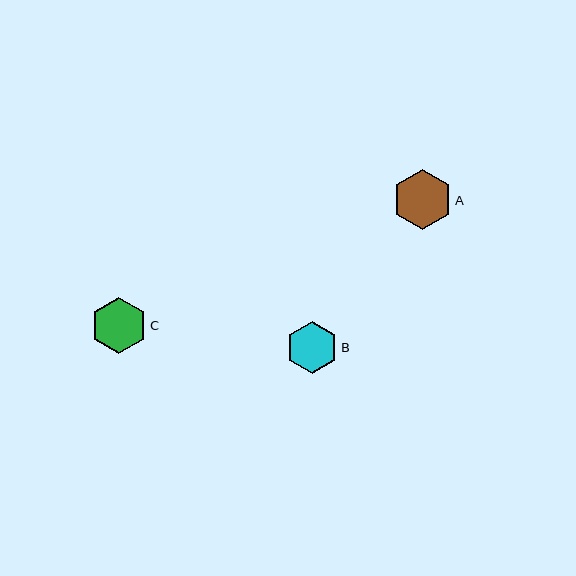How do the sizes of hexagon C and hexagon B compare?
Hexagon C and hexagon B are approximately the same size.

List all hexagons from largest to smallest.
From largest to smallest: A, C, B.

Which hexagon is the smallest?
Hexagon B is the smallest with a size of approximately 52 pixels.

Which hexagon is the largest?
Hexagon A is the largest with a size of approximately 60 pixels.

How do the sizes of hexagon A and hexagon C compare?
Hexagon A and hexagon C are approximately the same size.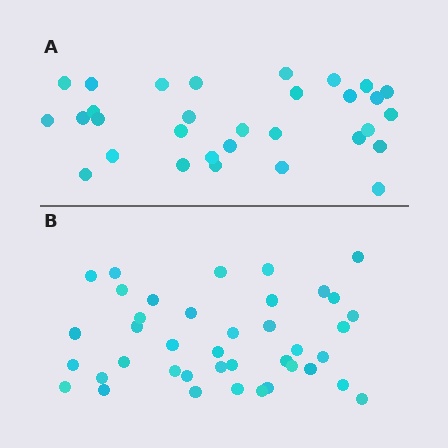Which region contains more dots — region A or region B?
Region B (the bottom region) has more dots.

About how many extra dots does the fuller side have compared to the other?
Region B has roughly 8 or so more dots than region A.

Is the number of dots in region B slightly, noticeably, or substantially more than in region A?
Region B has noticeably more, but not dramatically so. The ratio is roughly 1.3 to 1.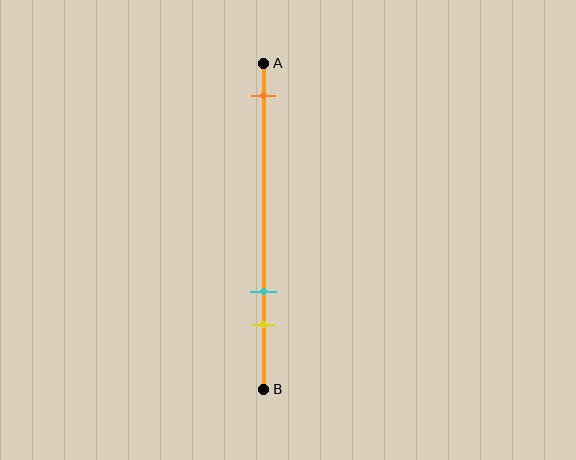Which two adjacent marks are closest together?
The cyan and yellow marks are the closest adjacent pair.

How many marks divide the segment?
There are 3 marks dividing the segment.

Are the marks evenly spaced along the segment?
No, the marks are not evenly spaced.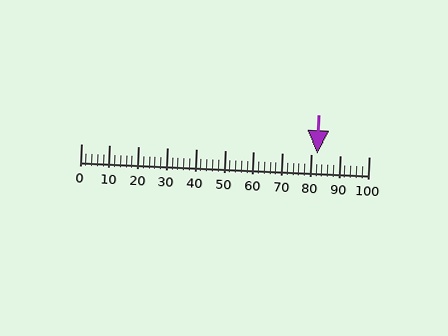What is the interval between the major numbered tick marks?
The major tick marks are spaced 10 units apart.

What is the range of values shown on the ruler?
The ruler shows values from 0 to 100.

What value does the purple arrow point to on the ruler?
The purple arrow points to approximately 82.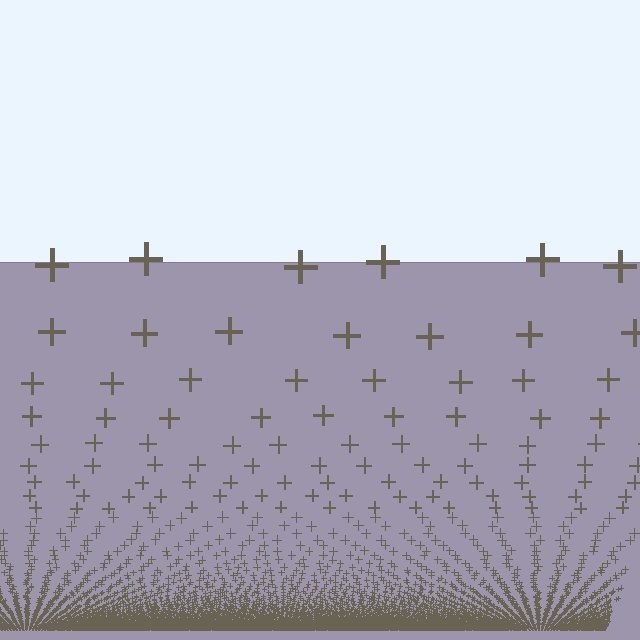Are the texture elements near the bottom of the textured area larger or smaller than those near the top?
Smaller. The gradient is inverted — elements near the bottom are smaller and denser.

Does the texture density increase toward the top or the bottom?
Density increases toward the bottom.